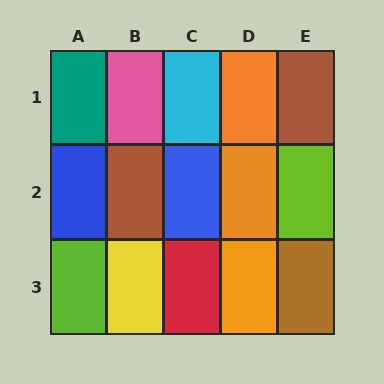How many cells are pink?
1 cell is pink.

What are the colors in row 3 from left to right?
Lime, yellow, red, orange, brown.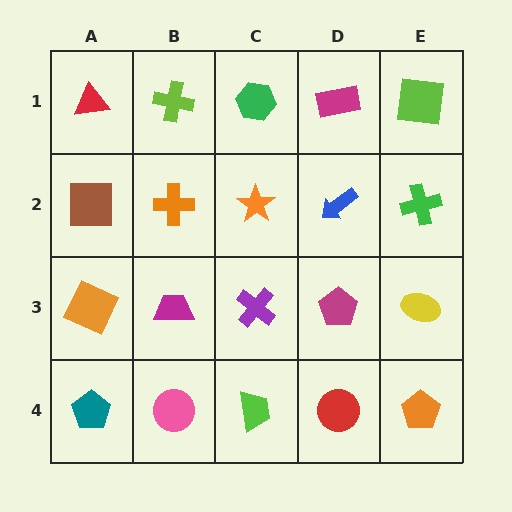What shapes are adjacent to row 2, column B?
A lime cross (row 1, column B), a magenta trapezoid (row 3, column B), a brown square (row 2, column A), an orange star (row 2, column C).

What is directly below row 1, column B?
An orange cross.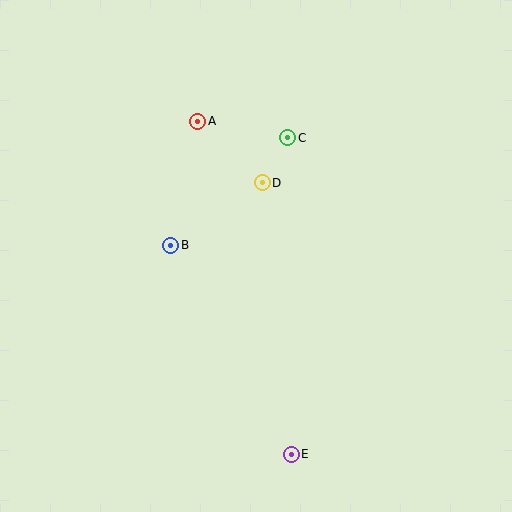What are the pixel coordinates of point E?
Point E is at (291, 454).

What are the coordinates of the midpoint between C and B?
The midpoint between C and B is at (229, 191).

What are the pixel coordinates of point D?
Point D is at (262, 183).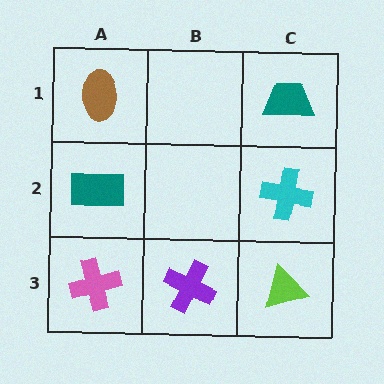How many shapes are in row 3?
3 shapes.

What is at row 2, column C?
A cyan cross.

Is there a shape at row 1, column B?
No, that cell is empty.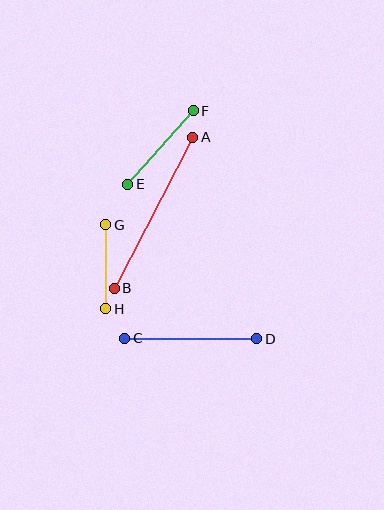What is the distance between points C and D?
The distance is approximately 132 pixels.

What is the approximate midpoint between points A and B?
The midpoint is at approximately (153, 213) pixels.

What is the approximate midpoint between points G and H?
The midpoint is at approximately (106, 267) pixels.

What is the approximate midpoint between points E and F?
The midpoint is at approximately (161, 148) pixels.